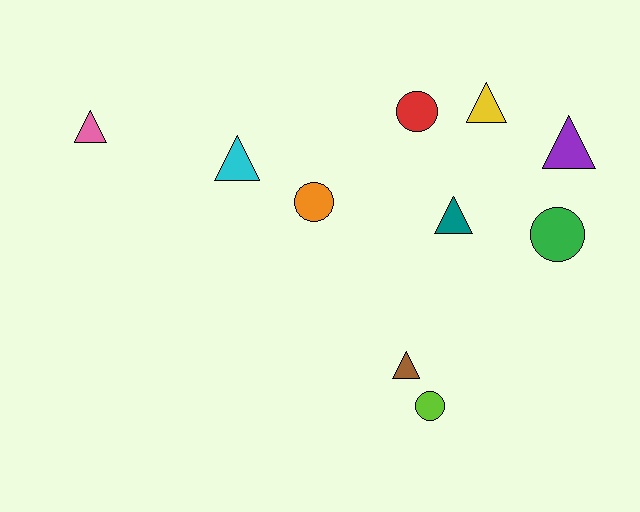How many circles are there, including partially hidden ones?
There are 4 circles.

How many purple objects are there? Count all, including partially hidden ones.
There is 1 purple object.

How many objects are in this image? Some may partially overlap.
There are 10 objects.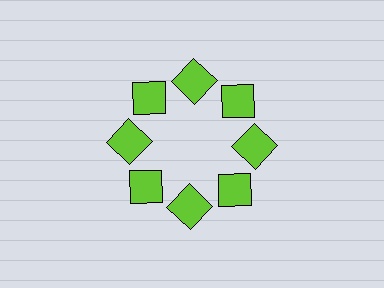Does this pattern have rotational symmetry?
Yes, this pattern has 8-fold rotational symmetry. It looks the same after rotating 45 degrees around the center.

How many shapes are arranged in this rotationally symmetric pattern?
There are 8 shapes, arranged in 8 groups of 1.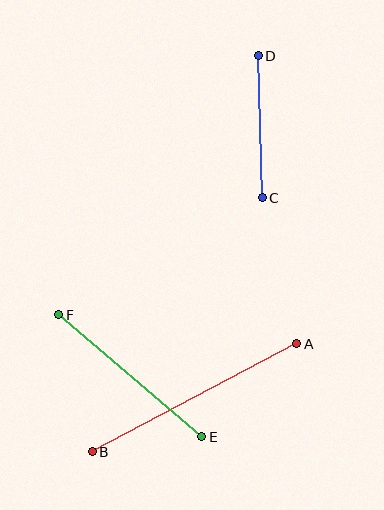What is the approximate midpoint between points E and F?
The midpoint is at approximately (130, 376) pixels.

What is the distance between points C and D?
The distance is approximately 142 pixels.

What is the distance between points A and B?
The distance is approximately 231 pixels.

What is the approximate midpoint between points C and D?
The midpoint is at approximately (260, 127) pixels.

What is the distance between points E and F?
The distance is approximately 188 pixels.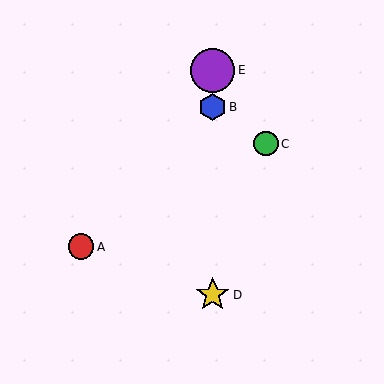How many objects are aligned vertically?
3 objects (B, D, E) are aligned vertically.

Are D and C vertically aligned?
No, D is at x≈213 and C is at x≈266.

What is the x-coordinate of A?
Object A is at x≈81.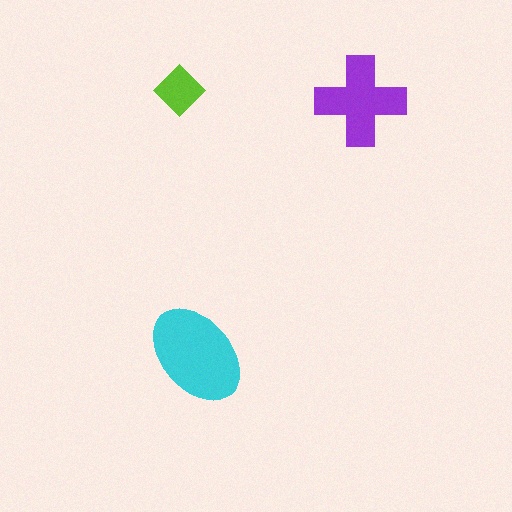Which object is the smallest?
The lime diamond.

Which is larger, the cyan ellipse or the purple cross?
The cyan ellipse.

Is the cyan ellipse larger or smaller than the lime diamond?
Larger.